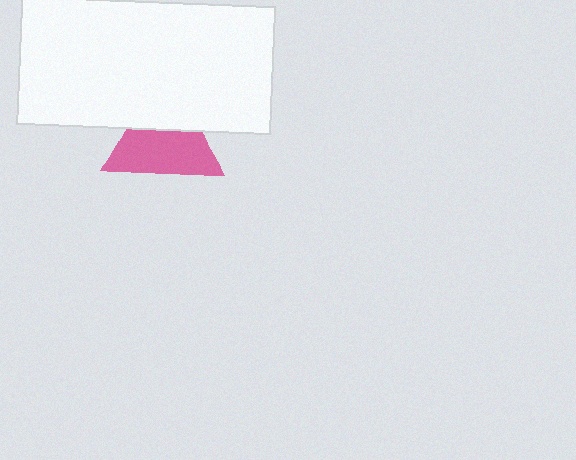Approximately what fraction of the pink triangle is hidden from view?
Roughly 36% of the pink triangle is hidden behind the white rectangle.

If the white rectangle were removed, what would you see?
You would see the complete pink triangle.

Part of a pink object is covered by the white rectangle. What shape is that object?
It is a triangle.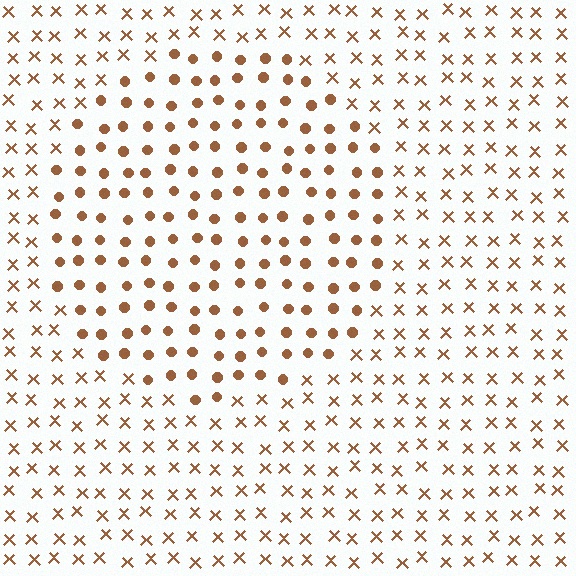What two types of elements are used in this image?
The image uses circles inside the circle region and X marks outside it.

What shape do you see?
I see a circle.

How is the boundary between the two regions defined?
The boundary is defined by a change in element shape: circles inside vs. X marks outside. All elements share the same color and spacing.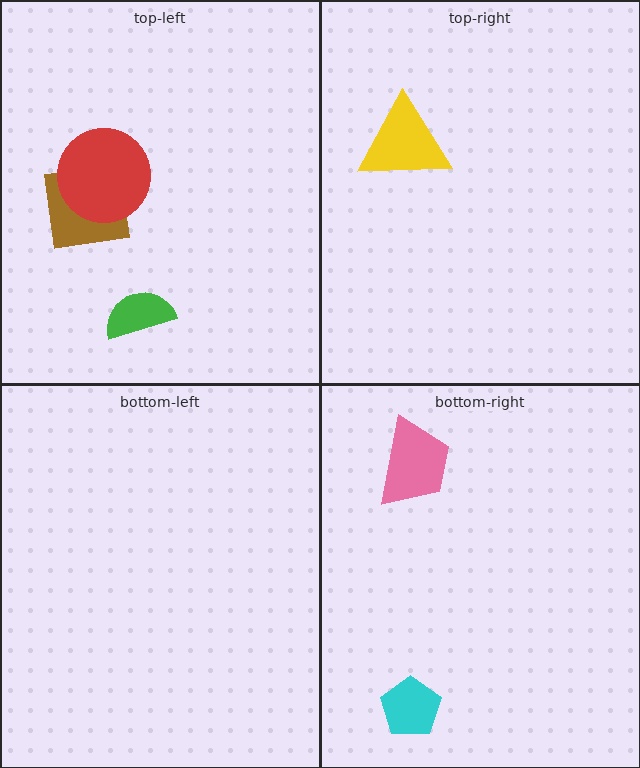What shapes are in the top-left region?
The brown square, the red circle, the green semicircle.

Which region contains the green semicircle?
The top-left region.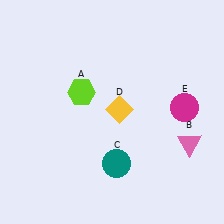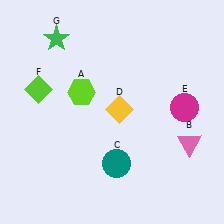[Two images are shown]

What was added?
A lime diamond (F), a green star (G) were added in Image 2.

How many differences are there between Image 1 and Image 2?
There are 2 differences between the two images.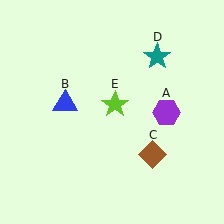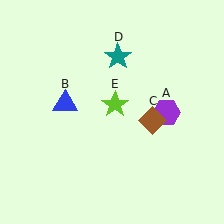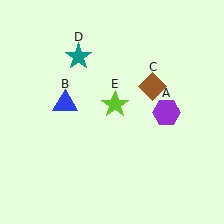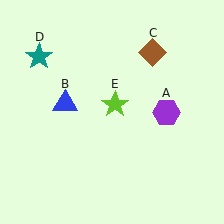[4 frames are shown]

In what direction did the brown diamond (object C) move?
The brown diamond (object C) moved up.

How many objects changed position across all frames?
2 objects changed position: brown diamond (object C), teal star (object D).